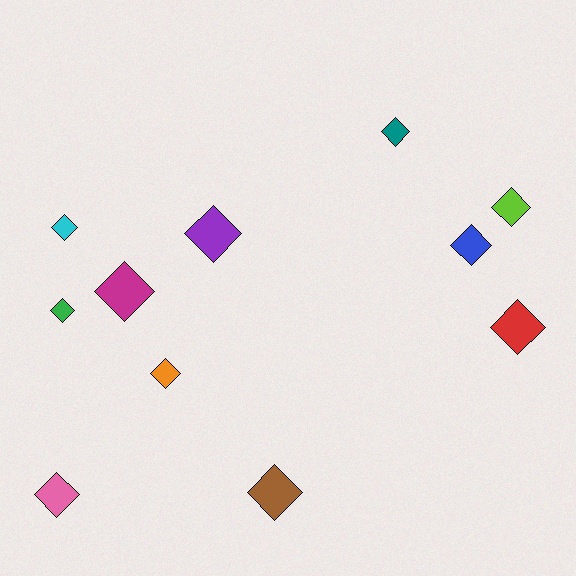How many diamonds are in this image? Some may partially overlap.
There are 11 diamonds.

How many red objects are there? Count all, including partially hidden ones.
There is 1 red object.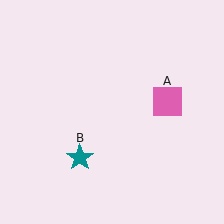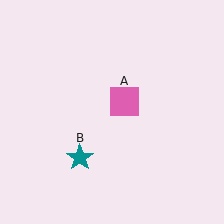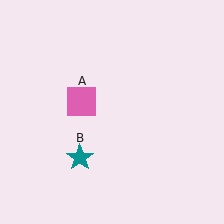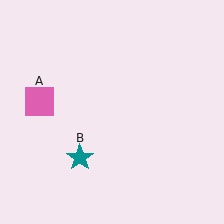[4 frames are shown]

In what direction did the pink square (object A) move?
The pink square (object A) moved left.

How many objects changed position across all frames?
1 object changed position: pink square (object A).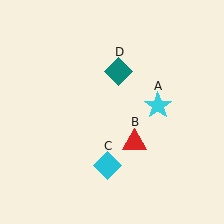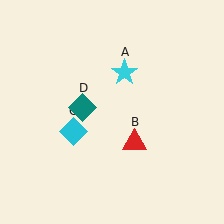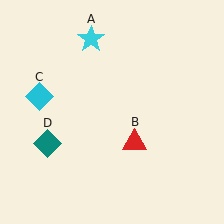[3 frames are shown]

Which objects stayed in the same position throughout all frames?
Red triangle (object B) remained stationary.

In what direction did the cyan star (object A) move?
The cyan star (object A) moved up and to the left.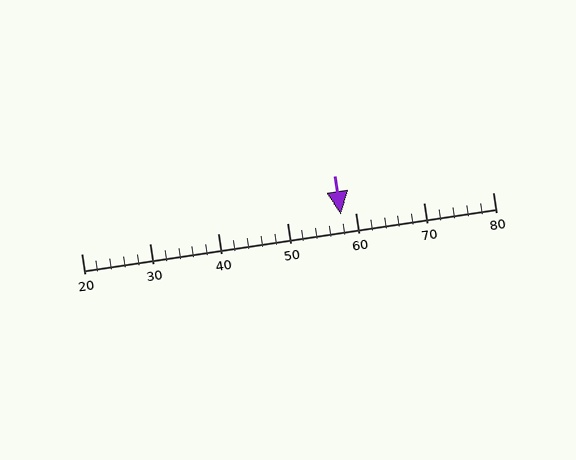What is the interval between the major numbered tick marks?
The major tick marks are spaced 10 units apart.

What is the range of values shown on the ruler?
The ruler shows values from 20 to 80.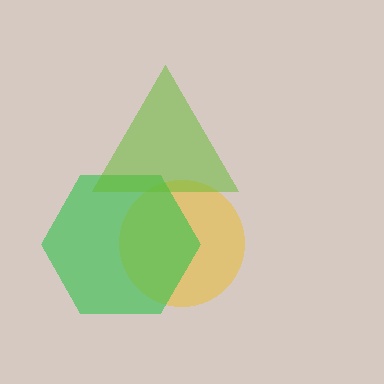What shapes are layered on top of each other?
The layered shapes are: a yellow circle, a green hexagon, a lime triangle.